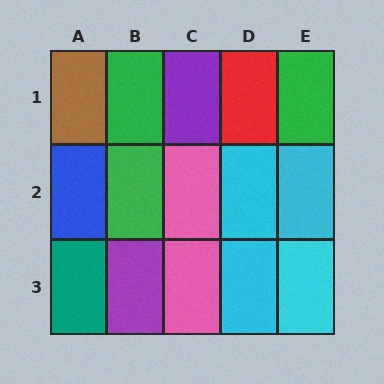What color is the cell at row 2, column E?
Cyan.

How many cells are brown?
1 cell is brown.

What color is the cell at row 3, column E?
Cyan.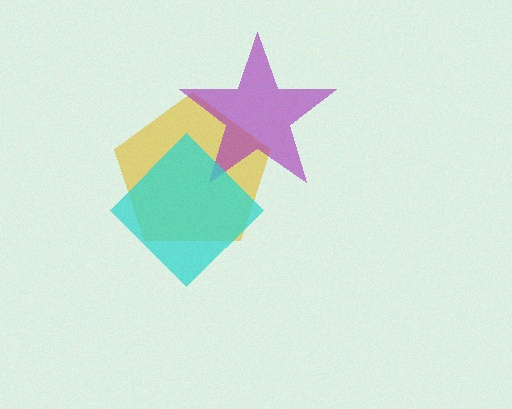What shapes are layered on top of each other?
The layered shapes are: a yellow pentagon, a purple star, a cyan diamond.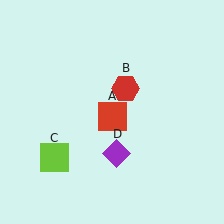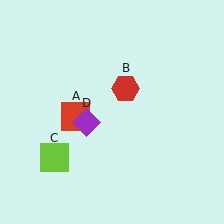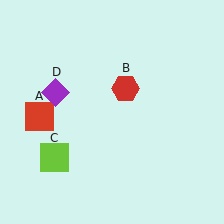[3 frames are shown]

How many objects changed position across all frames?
2 objects changed position: red square (object A), purple diamond (object D).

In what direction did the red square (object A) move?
The red square (object A) moved left.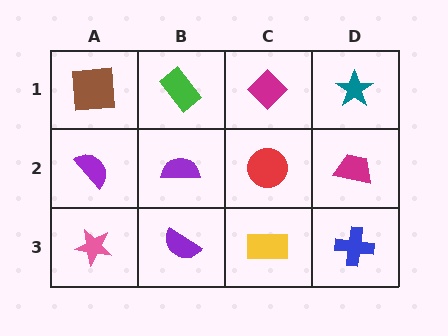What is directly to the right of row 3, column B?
A yellow rectangle.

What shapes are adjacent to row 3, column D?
A magenta trapezoid (row 2, column D), a yellow rectangle (row 3, column C).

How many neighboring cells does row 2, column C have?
4.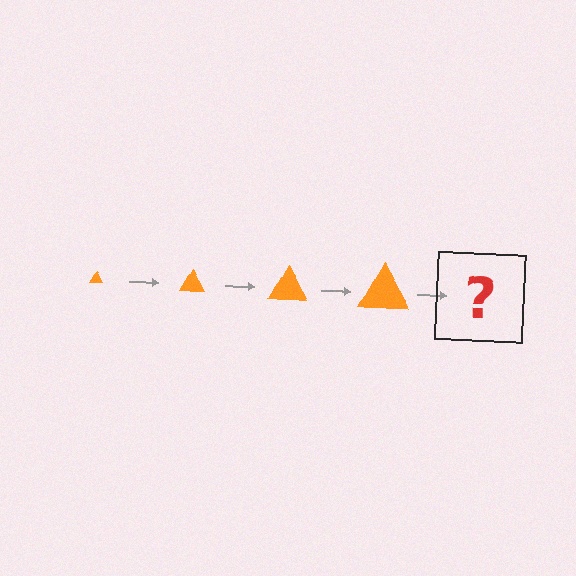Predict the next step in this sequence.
The next step is an orange triangle, larger than the previous one.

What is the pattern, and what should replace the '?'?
The pattern is that the triangle gets progressively larger each step. The '?' should be an orange triangle, larger than the previous one.